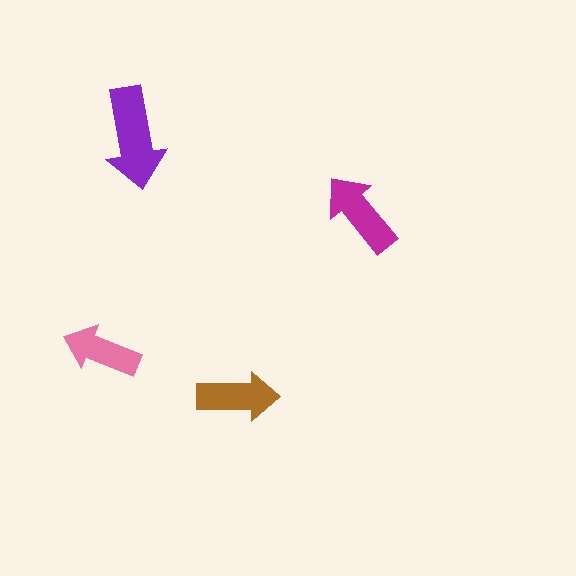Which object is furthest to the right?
The magenta arrow is rightmost.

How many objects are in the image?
There are 4 objects in the image.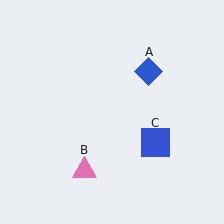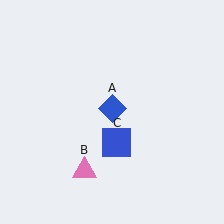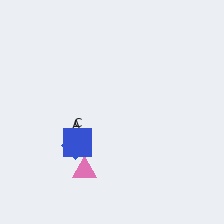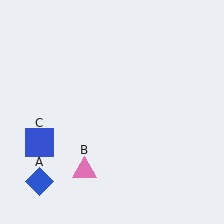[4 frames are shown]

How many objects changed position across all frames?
2 objects changed position: blue diamond (object A), blue square (object C).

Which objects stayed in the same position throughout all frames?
Pink triangle (object B) remained stationary.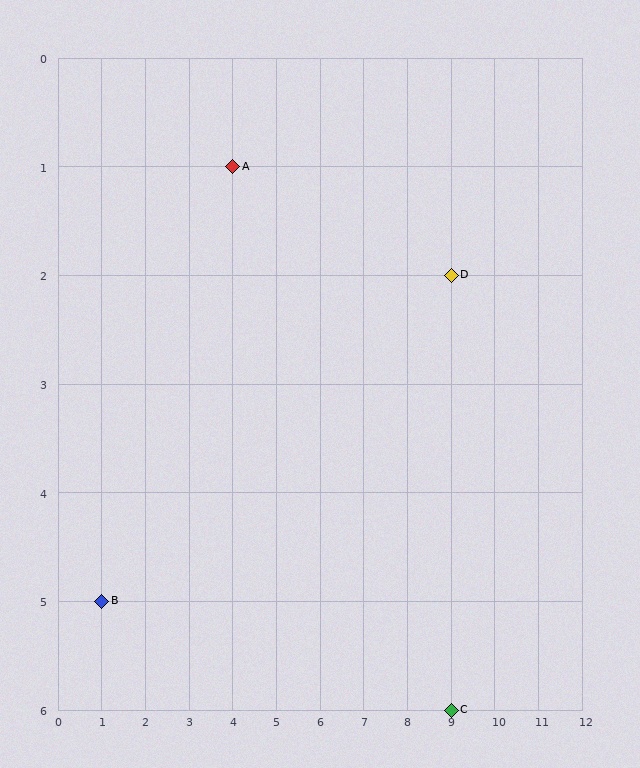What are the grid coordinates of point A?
Point A is at grid coordinates (4, 1).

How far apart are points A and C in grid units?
Points A and C are 5 columns and 5 rows apart (about 7.1 grid units diagonally).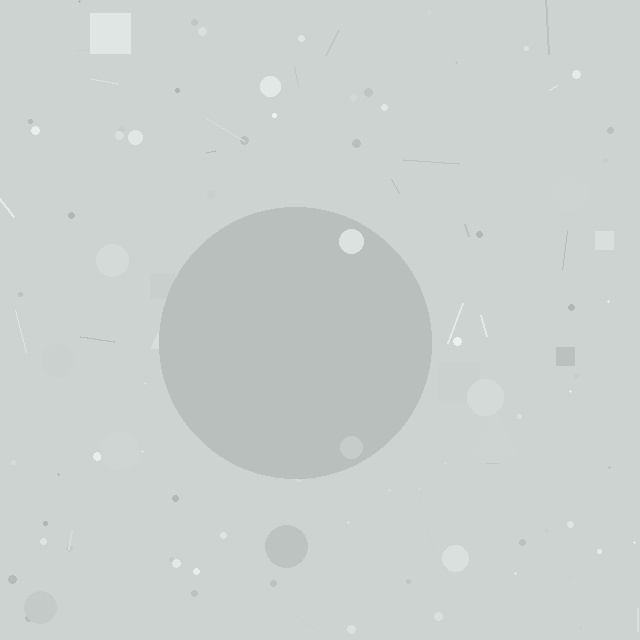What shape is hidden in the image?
A circle is hidden in the image.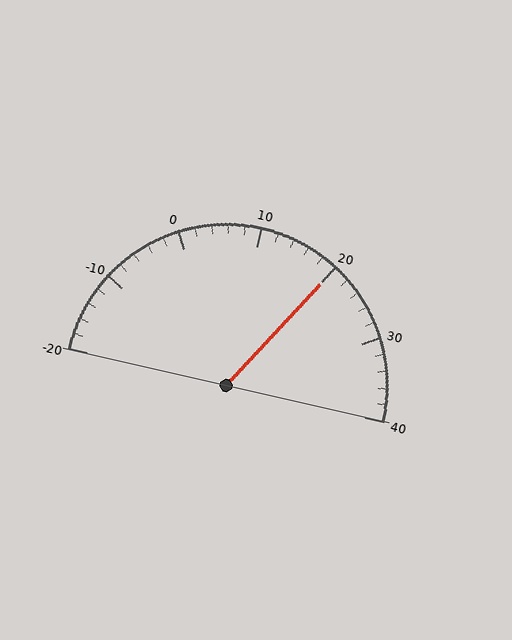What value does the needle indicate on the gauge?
The needle indicates approximately 20.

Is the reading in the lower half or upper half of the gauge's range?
The reading is in the upper half of the range (-20 to 40).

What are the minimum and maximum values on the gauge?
The gauge ranges from -20 to 40.